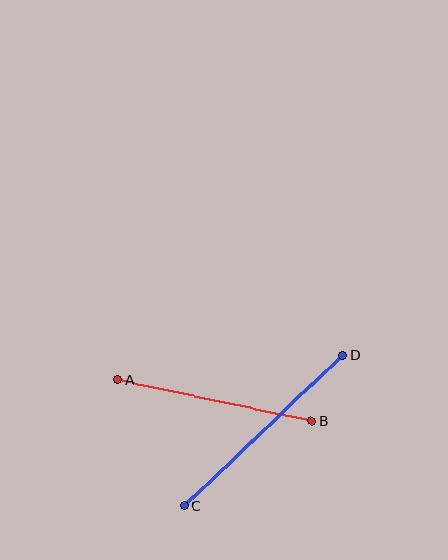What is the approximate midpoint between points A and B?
The midpoint is at approximately (215, 400) pixels.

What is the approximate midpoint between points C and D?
The midpoint is at approximately (263, 431) pixels.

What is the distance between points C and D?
The distance is approximately 218 pixels.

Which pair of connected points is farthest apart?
Points C and D are farthest apart.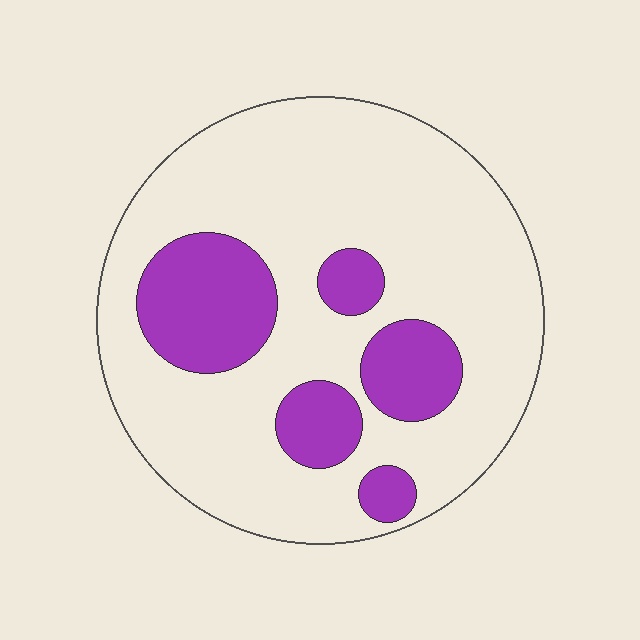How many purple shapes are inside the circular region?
5.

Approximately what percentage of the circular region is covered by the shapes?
Approximately 25%.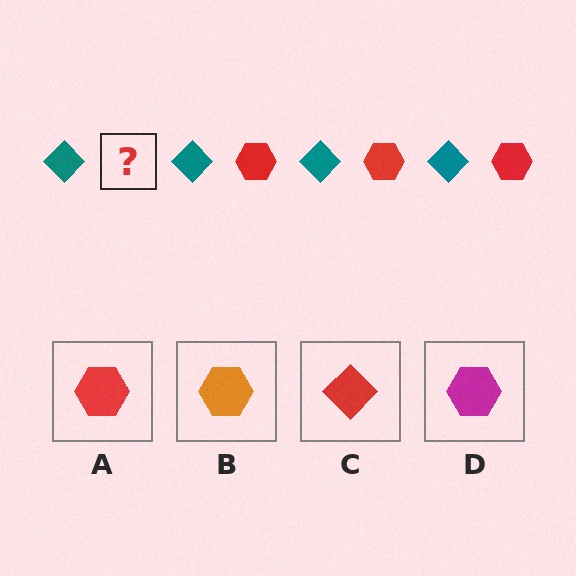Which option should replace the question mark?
Option A.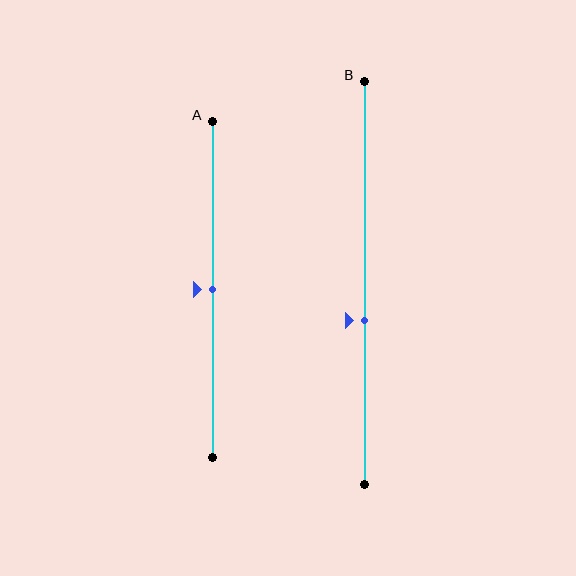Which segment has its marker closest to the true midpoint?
Segment A has its marker closest to the true midpoint.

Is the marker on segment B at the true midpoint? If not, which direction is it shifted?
No, the marker on segment B is shifted downward by about 9% of the segment length.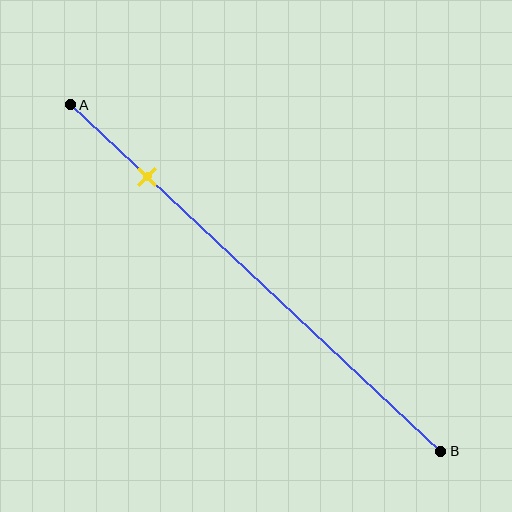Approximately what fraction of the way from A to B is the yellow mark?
The yellow mark is approximately 20% of the way from A to B.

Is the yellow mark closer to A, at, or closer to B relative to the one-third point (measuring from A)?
The yellow mark is closer to point A than the one-third point of segment AB.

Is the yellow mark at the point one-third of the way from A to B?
No, the mark is at about 20% from A, not at the 33% one-third point.